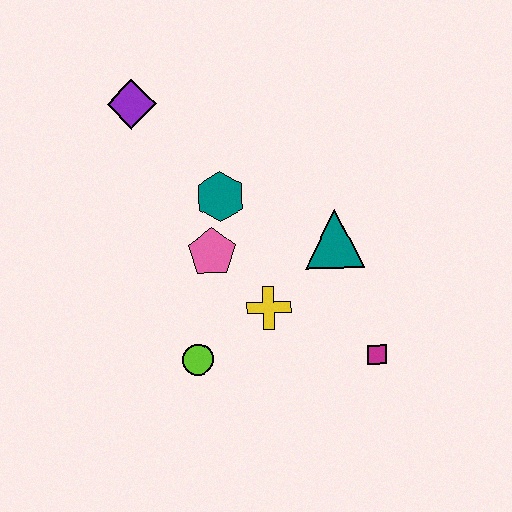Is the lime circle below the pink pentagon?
Yes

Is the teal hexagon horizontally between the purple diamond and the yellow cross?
Yes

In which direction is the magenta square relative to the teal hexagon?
The magenta square is below the teal hexagon.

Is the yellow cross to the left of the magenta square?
Yes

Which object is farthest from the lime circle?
The purple diamond is farthest from the lime circle.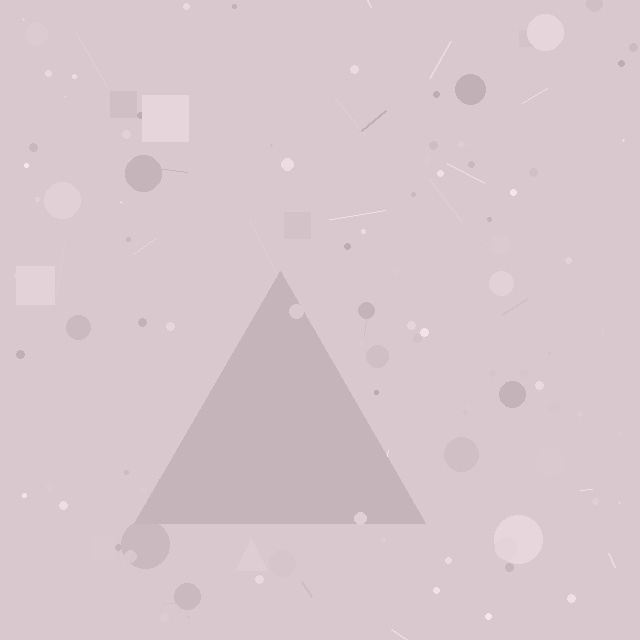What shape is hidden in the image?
A triangle is hidden in the image.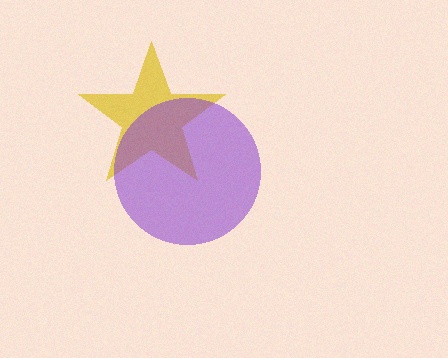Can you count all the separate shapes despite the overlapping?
Yes, there are 2 separate shapes.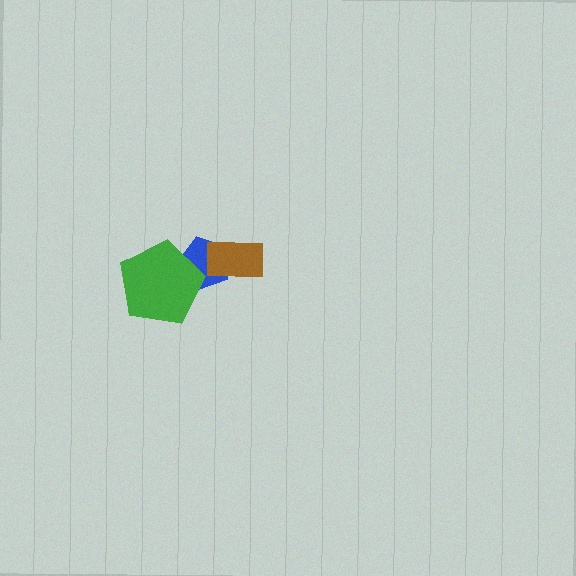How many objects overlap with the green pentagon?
1 object overlaps with the green pentagon.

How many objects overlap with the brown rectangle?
1 object overlaps with the brown rectangle.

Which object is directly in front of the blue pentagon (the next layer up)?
The brown rectangle is directly in front of the blue pentagon.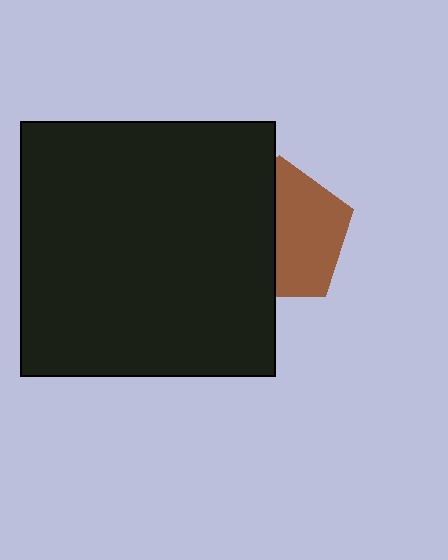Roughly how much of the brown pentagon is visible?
About half of it is visible (roughly 54%).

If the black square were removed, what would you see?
You would see the complete brown pentagon.